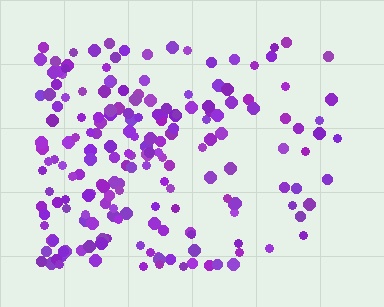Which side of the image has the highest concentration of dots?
The left.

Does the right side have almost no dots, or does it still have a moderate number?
Still a moderate number, just noticeably fewer than the left.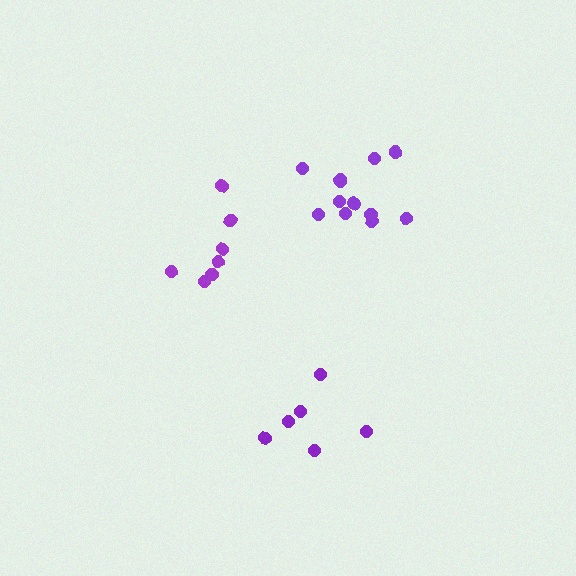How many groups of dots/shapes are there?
There are 3 groups.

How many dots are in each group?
Group 1: 7 dots, Group 2: 6 dots, Group 3: 12 dots (25 total).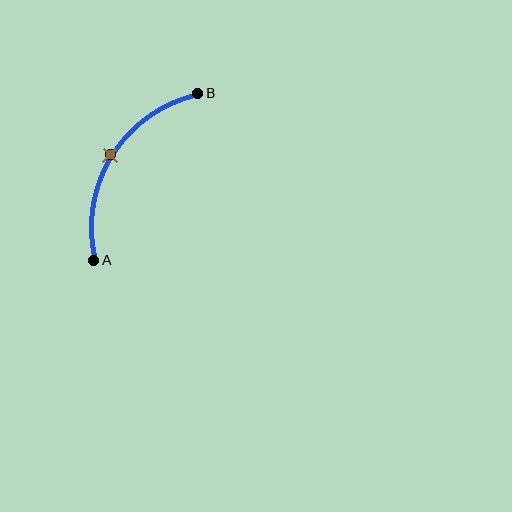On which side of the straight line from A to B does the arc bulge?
The arc bulges to the left of the straight line connecting A and B.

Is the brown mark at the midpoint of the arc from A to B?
Yes. The brown mark lies on the arc at equal arc-length from both A and B — it is the arc midpoint.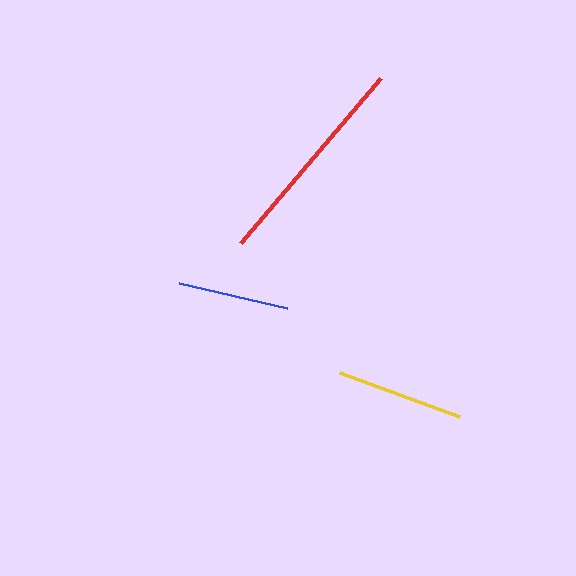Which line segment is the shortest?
The blue line is the shortest at approximately 112 pixels.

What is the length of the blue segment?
The blue segment is approximately 112 pixels long.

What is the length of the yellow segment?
The yellow segment is approximately 129 pixels long.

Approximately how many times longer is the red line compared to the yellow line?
The red line is approximately 1.7 times the length of the yellow line.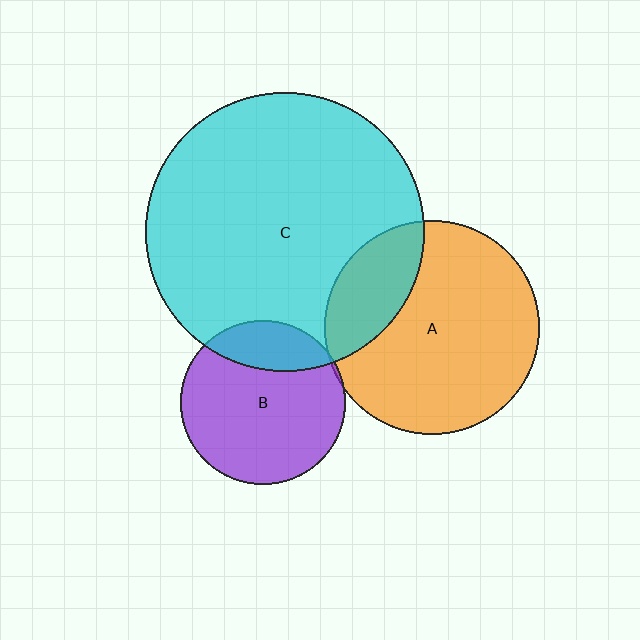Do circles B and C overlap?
Yes.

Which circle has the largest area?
Circle C (cyan).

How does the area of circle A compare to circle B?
Approximately 1.7 times.